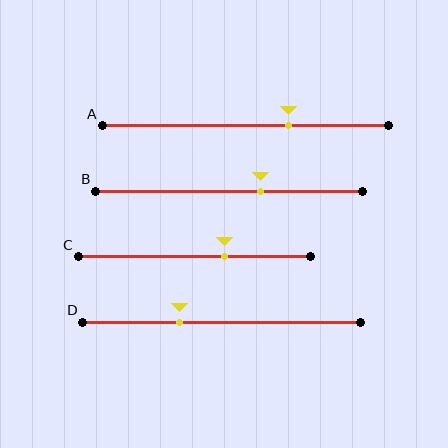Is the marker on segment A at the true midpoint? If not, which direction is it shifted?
No, the marker on segment A is shifted to the right by about 15% of the segment length.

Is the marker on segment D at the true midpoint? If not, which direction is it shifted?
No, the marker on segment D is shifted to the left by about 15% of the segment length.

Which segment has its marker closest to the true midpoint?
Segment B has its marker closest to the true midpoint.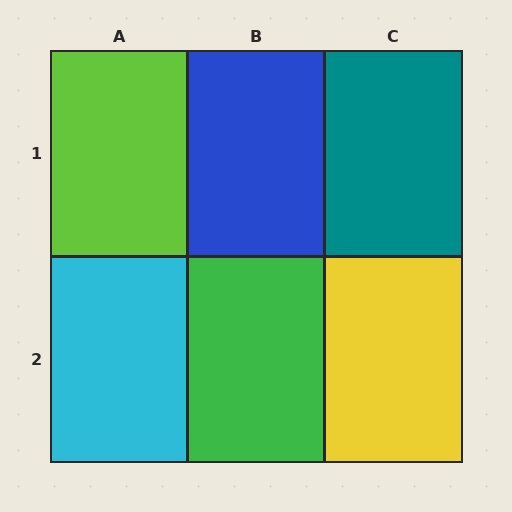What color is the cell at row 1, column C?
Teal.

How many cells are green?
1 cell is green.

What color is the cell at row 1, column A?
Lime.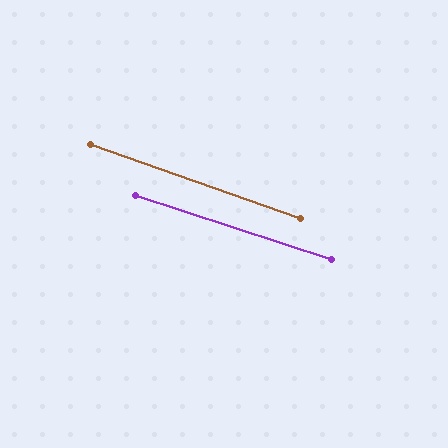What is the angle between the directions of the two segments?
Approximately 1 degree.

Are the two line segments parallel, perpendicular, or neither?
Parallel — their directions differ by only 1.0°.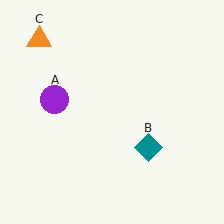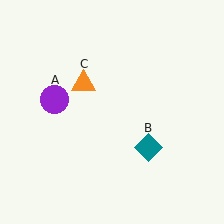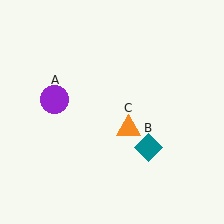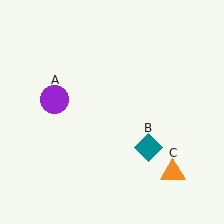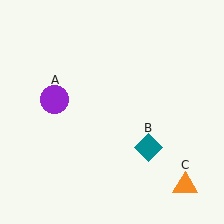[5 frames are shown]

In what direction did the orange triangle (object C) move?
The orange triangle (object C) moved down and to the right.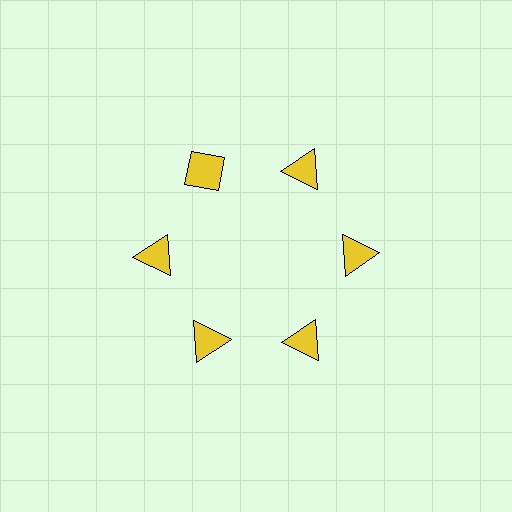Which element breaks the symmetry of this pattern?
The yellow diamond at roughly the 11 o'clock position breaks the symmetry. All other shapes are yellow triangles.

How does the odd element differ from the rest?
It has a different shape: diamond instead of triangle.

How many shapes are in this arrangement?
There are 6 shapes arranged in a ring pattern.